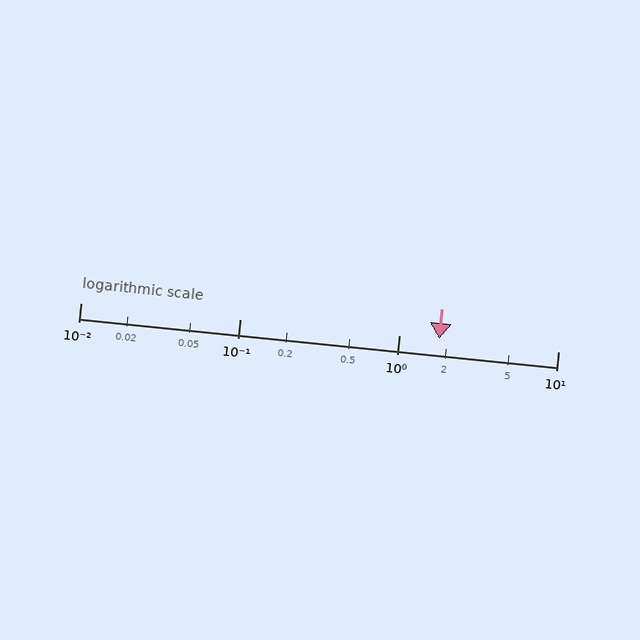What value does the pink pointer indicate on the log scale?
The pointer indicates approximately 1.8.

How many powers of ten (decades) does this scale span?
The scale spans 3 decades, from 0.01 to 10.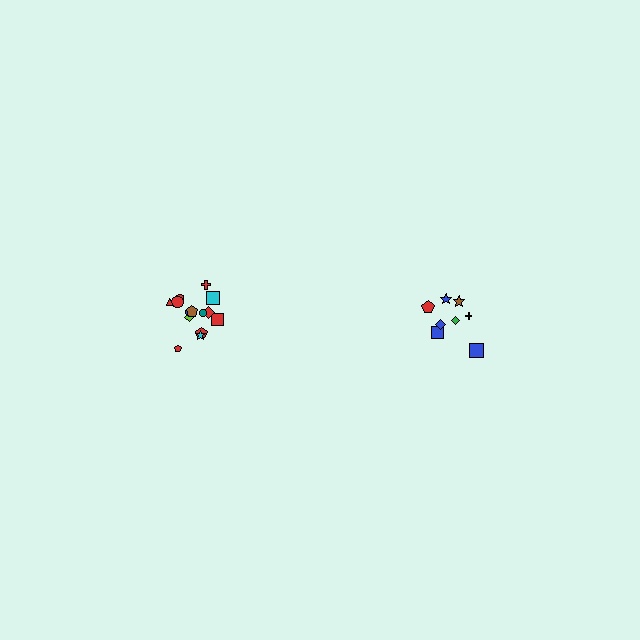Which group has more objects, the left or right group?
The left group.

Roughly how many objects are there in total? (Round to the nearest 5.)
Roughly 25 objects in total.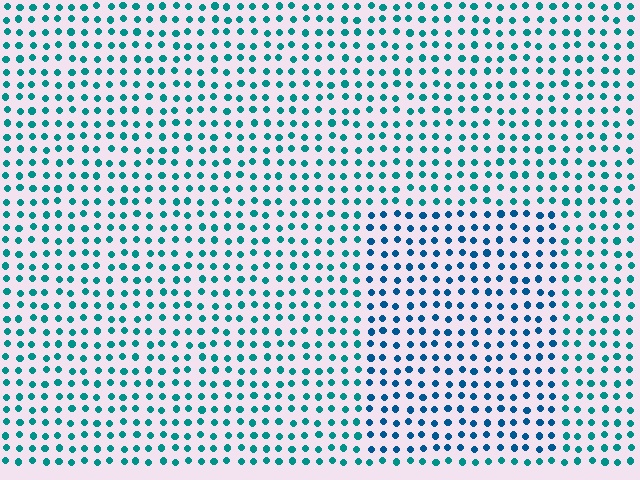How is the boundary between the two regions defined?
The boundary is defined purely by a slight shift in hue (about 28 degrees). Spacing, size, and orientation are identical on both sides.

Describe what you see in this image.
The image is filled with small teal elements in a uniform arrangement. A rectangle-shaped region is visible where the elements are tinted to a slightly different hue, forming a subtle color boundary.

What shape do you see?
I see a rectangle.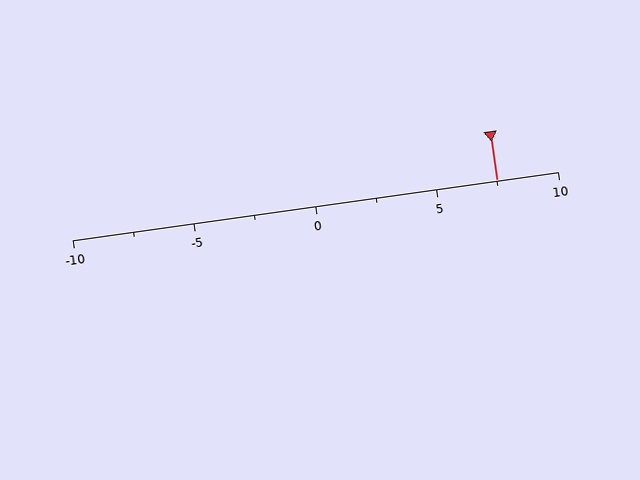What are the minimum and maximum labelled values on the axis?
The axis runs from -10 to 10.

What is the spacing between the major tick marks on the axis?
The major ticks are spaced 5 apart.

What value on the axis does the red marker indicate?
The marker indicates approximately 7.5.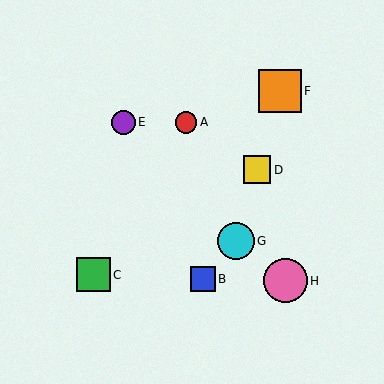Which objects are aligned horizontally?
Objects A, E are aligned horizontally.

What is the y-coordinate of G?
Object G is at y≈241.